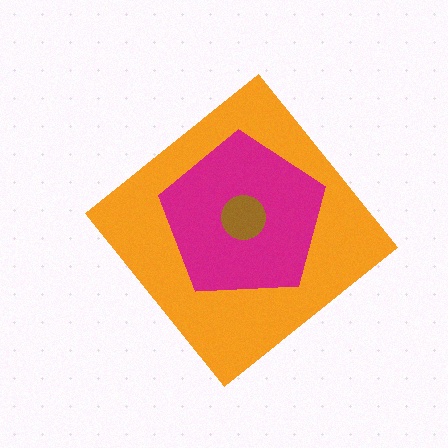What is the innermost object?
The brown circle.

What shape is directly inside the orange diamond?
The magenta pentagon.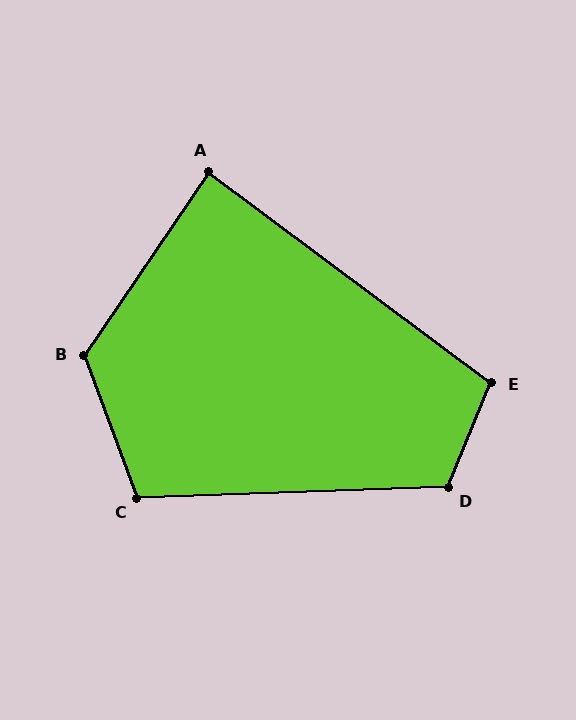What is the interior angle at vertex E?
Approximately 104 degrees (obtuse).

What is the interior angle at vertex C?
Approximately 109 degrees (obtuse).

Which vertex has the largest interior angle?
B, at approximately 125 degrees.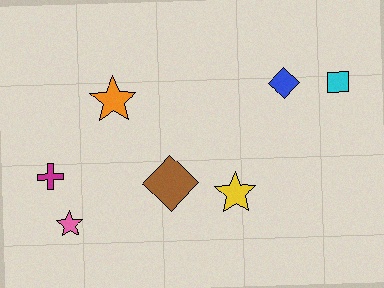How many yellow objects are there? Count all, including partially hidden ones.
There is 1 yellow object.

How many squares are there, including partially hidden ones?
There is 1 square.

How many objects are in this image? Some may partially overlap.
There are 7 objects.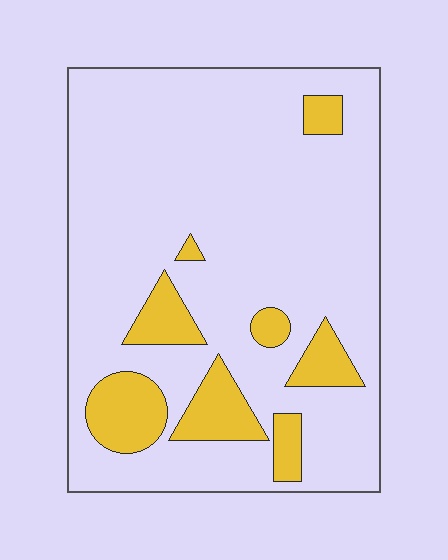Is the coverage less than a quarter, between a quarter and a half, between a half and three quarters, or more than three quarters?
Less than a quarter.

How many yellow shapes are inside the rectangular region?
8.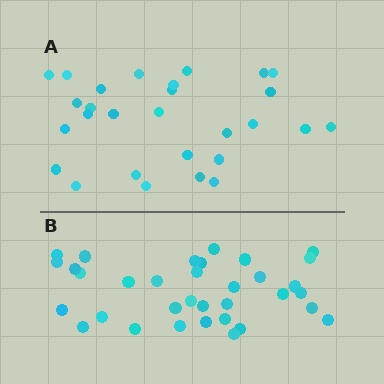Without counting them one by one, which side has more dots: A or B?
Region B (the bottom region) has more dots.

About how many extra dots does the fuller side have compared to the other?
Region B has about 6 more dots than region A.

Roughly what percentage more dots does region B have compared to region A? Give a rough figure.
About 20% more.